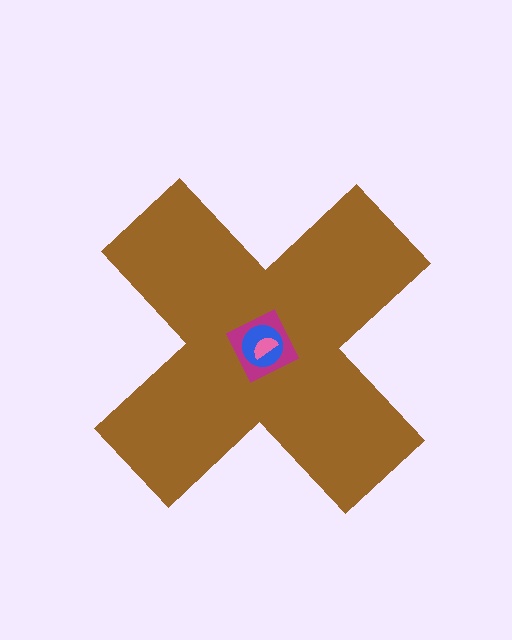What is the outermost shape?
The brown cross.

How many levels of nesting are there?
4.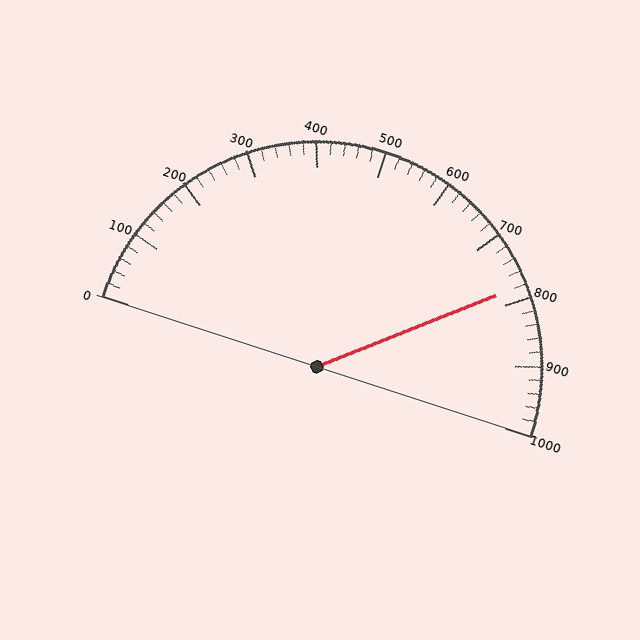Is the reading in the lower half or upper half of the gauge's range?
The reading is in the upper half of the range (0 to 1000).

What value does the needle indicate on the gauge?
The needle indicates approximately 780.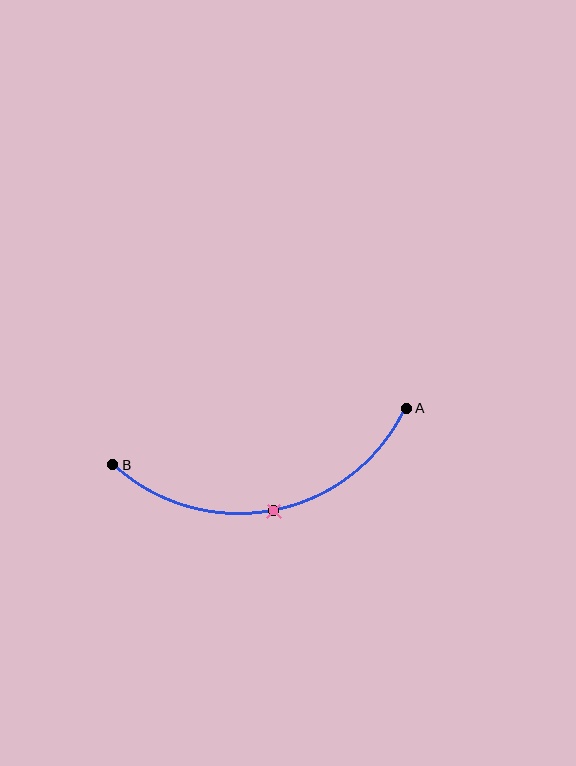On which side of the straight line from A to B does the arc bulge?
The arc bulges below the straight line connecting A and B.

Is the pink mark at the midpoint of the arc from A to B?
Yes. The pink mark lies on the arc at equal arc-length from both A and B — it is the arc midpoint.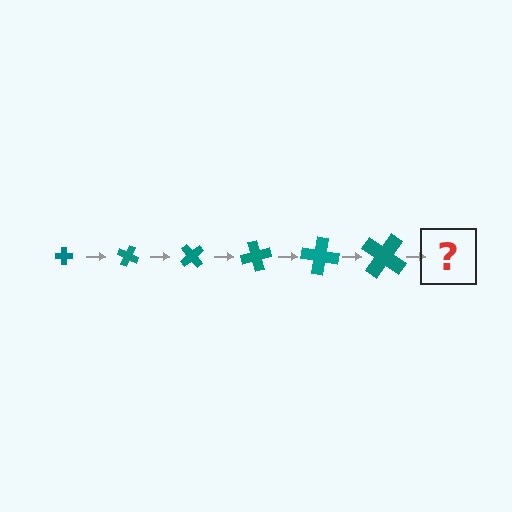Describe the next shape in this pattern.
It should be a cross, larger than the previous one and rotated 150 degrees from the start.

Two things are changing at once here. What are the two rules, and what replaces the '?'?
The two rules are that the cross grows larger each step and it rotates 25 degrees each step. The '?' should be a cross, larger than the previous one and rotated 150 degrees from the start.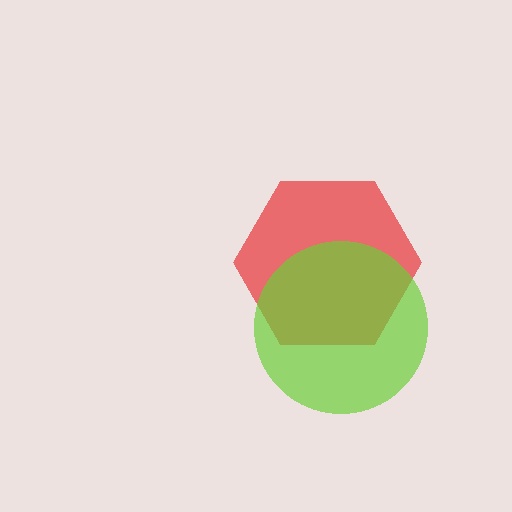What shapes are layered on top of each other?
The layered shapes are: a red hexagon, a lime circle.